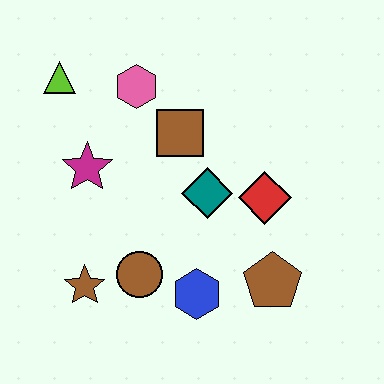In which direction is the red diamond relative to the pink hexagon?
The red diamond is to the right of the pink hexagon.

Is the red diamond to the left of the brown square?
No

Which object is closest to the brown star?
The brown circle is closest to the brown star.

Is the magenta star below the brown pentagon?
No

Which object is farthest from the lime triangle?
The brown pentagon is farthest from the lime triangle.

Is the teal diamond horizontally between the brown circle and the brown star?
No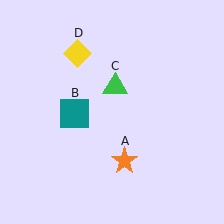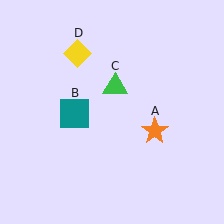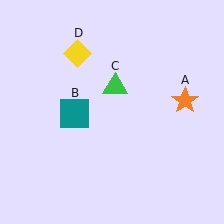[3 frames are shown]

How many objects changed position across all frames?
1 object changed position: orange star (object A).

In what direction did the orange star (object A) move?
The orange star (object A) moved up and to the right.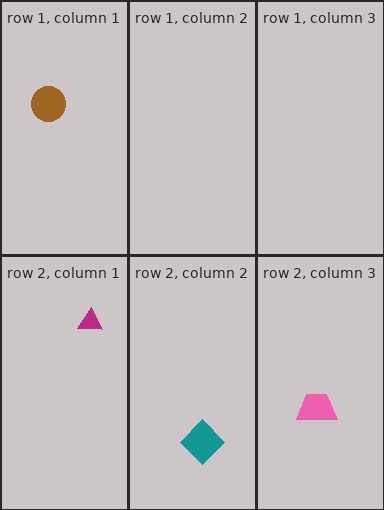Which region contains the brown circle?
The row 1, column 1 region.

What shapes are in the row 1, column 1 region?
The brown circle.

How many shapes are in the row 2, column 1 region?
1.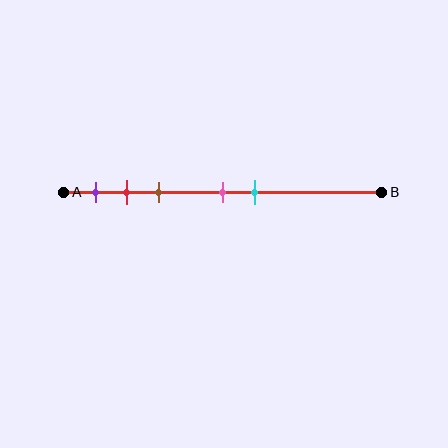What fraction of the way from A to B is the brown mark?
The brown mark is approximately 30% (0.3) of the way from A to B.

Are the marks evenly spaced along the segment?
No, the marks are not evenly spaced.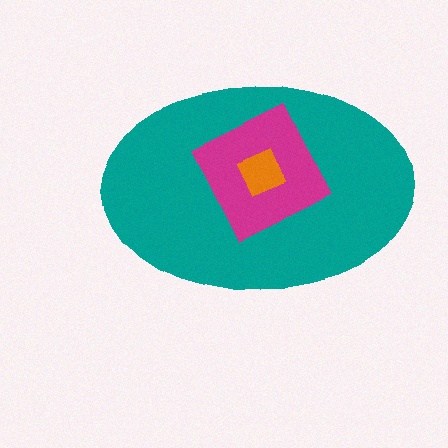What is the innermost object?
The orange square.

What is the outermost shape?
The teal ellipse.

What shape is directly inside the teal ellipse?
The magenta diamond.